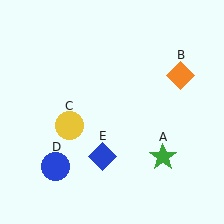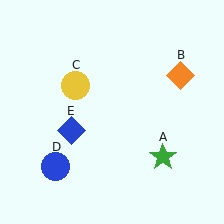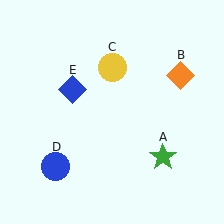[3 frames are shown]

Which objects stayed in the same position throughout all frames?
Green star (object A) and orange diamond (object B) and blue circle (object D) remained stationary.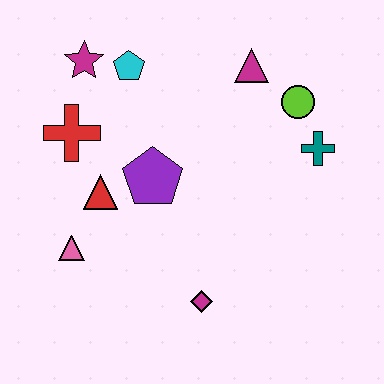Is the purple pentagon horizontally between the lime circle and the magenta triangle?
No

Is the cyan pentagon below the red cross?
No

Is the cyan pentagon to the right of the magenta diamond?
No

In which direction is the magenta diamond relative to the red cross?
The magenta diamond is below the red cross.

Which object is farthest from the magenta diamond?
The magenta star is farthest from the magenta diamond.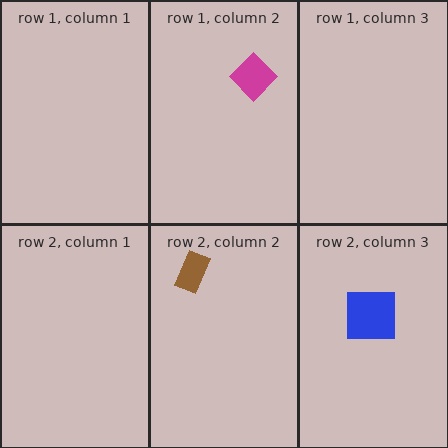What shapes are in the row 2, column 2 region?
The brown rectangle.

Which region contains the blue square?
The row 2, column 3 region.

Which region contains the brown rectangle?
The row 2, column 2 region.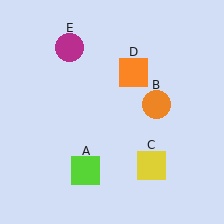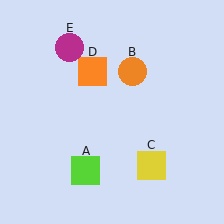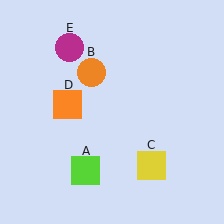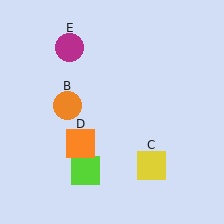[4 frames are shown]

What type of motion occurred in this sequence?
The orange circle (object B), orange square (object D) rotated counterclockwise around the center of the scene.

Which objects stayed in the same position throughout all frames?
Lime square (object A) and yellow square (object C) and magenta circle (object E) remained stationary.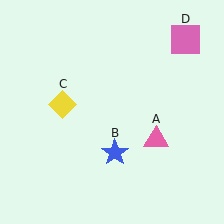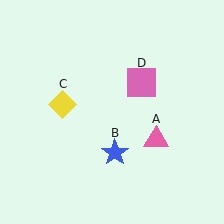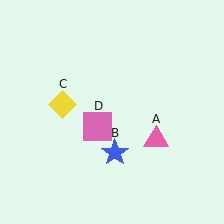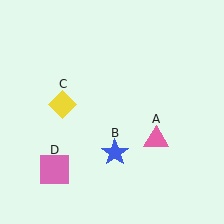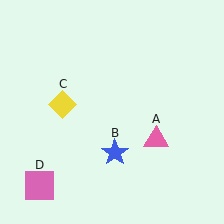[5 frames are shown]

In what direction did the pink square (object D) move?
The pink square (object D) moved down and to the left.